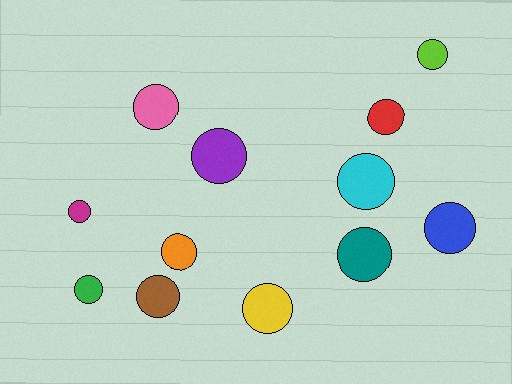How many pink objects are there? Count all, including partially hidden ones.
There is 1 pink object.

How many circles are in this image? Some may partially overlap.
There are 12 circles.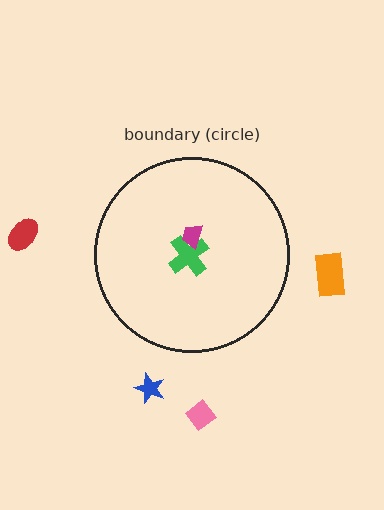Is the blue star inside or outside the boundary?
Outside.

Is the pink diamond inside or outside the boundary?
Outside.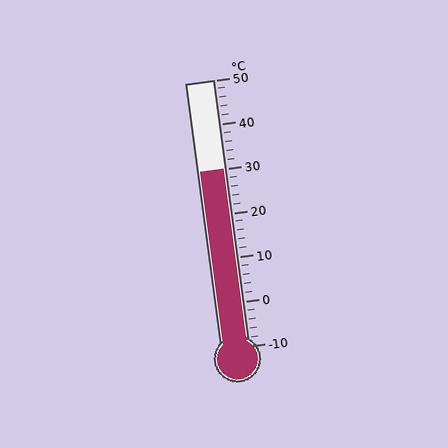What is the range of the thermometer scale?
The thermometer scale ranges from -10°C to 50°C.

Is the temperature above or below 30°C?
The temperature is at 30°C.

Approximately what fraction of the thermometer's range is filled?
The thermometer is filled to approximately 65% of its range.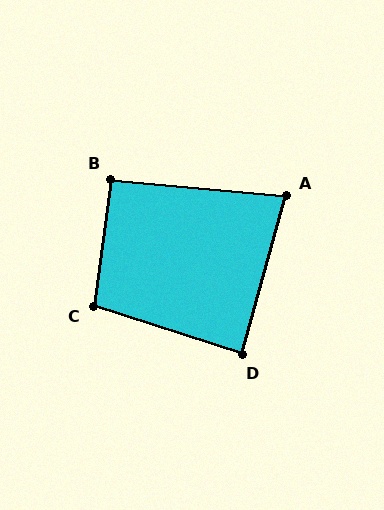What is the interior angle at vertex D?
Approximately 88 degrees (approximately right).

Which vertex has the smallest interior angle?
A, at approximately 80 degrees.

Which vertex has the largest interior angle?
C, at approximately 100 degrees.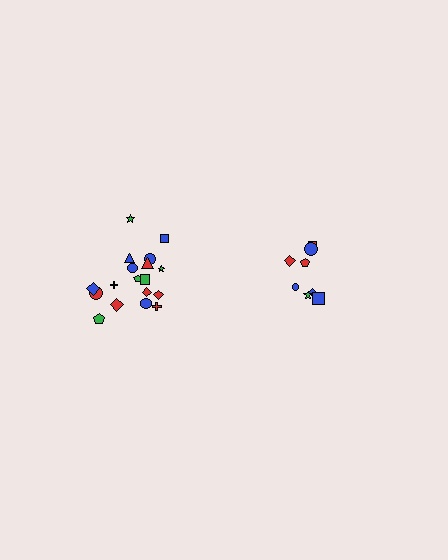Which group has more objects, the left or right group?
The left group.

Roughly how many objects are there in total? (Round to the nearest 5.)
Roughly 25 objects in total.